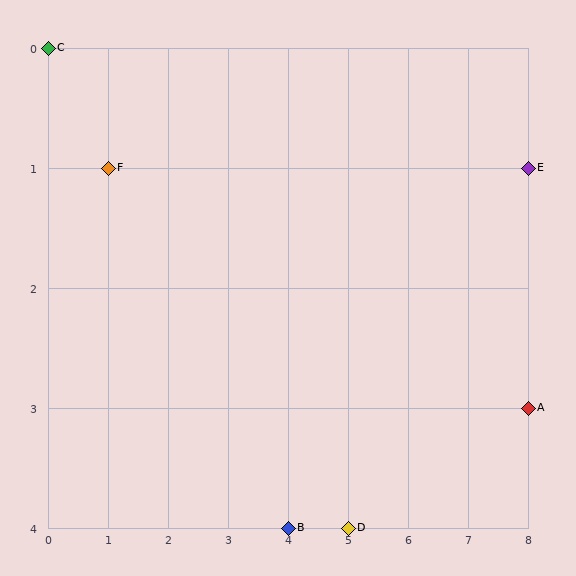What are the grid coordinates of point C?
Point C is at grid coordinates (0, 0).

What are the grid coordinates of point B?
Point B is at grid coordinates (4, 4).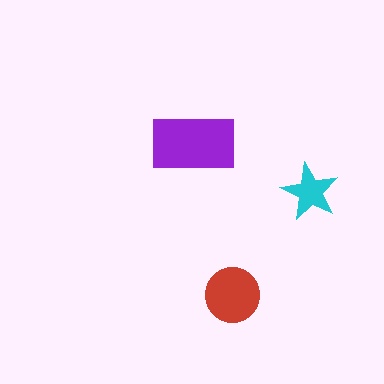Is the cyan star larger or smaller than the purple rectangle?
Smaller.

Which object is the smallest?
The cyan star.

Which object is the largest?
The purple rectangle.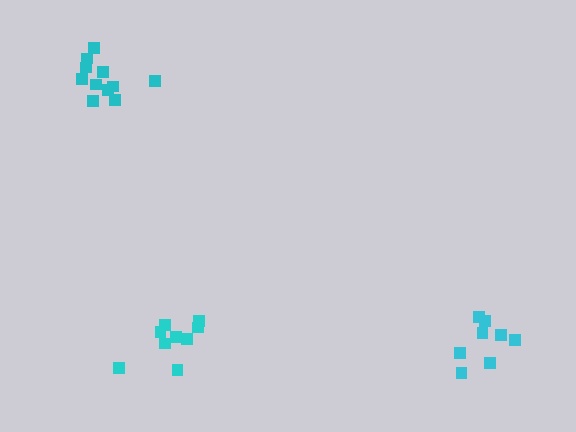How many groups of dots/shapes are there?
There are 3 groups.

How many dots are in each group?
Group 1: 9 dots, Group 2: 11 dots, Group 3: 8 dots (28 total).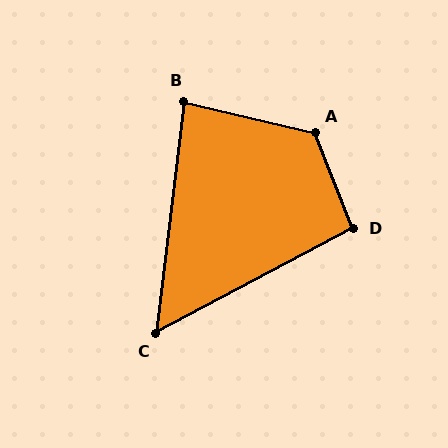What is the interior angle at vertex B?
Approximately 83 degrees (acute).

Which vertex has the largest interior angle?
A, at approximately 125 degrees.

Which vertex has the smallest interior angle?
C, at approximately 55 degrees.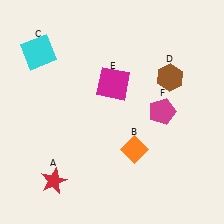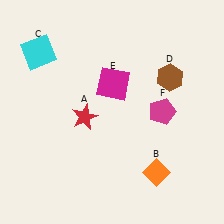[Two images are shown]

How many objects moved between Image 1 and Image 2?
2 objects moved between the two images.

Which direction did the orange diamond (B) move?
The orange diamond (B) moved down.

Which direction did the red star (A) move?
The red star (A) moved up.